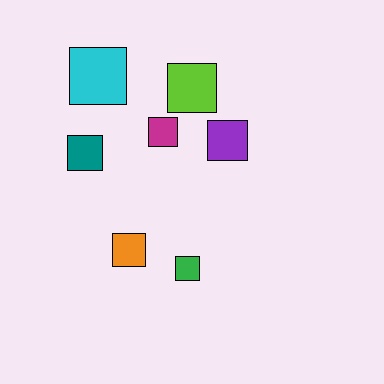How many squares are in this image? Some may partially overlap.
There are 7 squares.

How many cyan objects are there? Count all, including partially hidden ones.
There is 1 cyan object.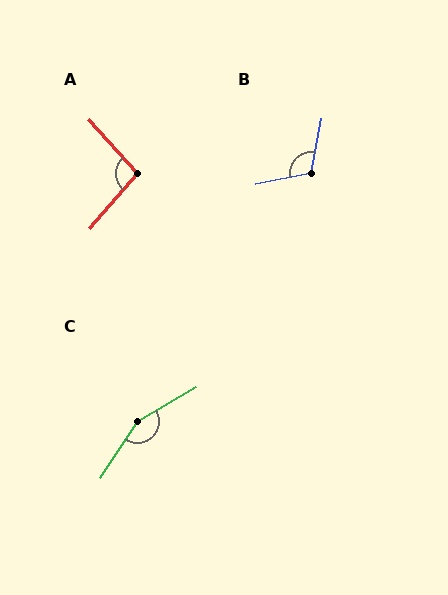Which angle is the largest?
C, at approximately 153 degrees.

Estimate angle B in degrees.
Approximately 112 degrees.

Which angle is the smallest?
A, at approximately 97 degrees.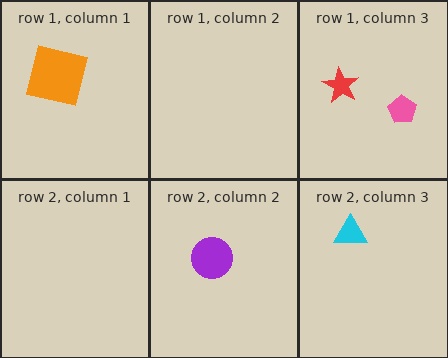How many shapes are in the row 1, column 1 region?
1.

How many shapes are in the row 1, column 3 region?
2.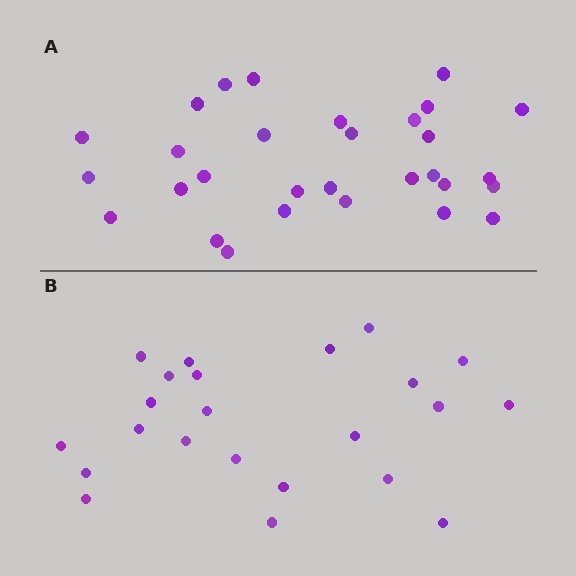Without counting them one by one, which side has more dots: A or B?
Region A (the top region) has more dots.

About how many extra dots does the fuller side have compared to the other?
Region A has roughly 8 or so more dots than region B.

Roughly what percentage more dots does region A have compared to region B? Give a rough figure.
About 30% more.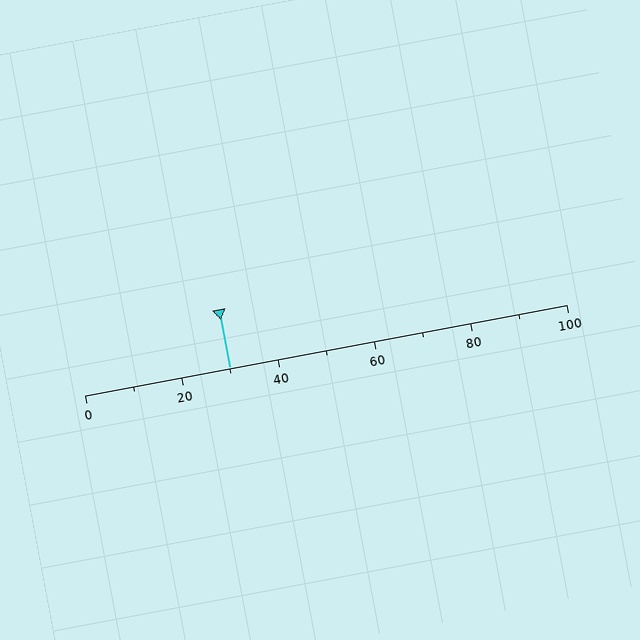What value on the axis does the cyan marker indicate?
The marker indicates approximately 30.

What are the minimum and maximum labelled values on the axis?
The axis runs from 0 to 100.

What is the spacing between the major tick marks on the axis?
The major ticks are spaced 20 apart.